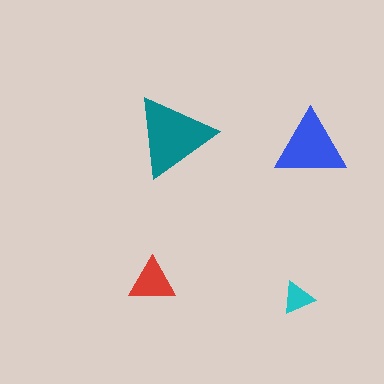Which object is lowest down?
The cyan triangle is bottommost.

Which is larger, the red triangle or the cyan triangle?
The red one.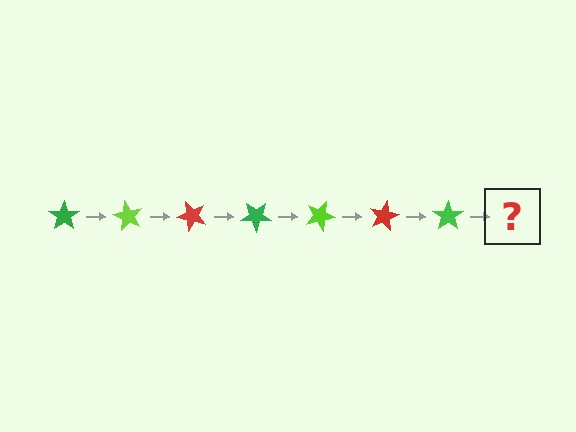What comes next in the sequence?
The next element should be a lime star, rotated 420 degrees from the start.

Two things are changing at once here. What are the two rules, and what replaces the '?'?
The two rules are that it rotates 60 degrees each step and the color cycles through green, lime, and red. The '?' should be a lime star, rotated 420 degrees from the start.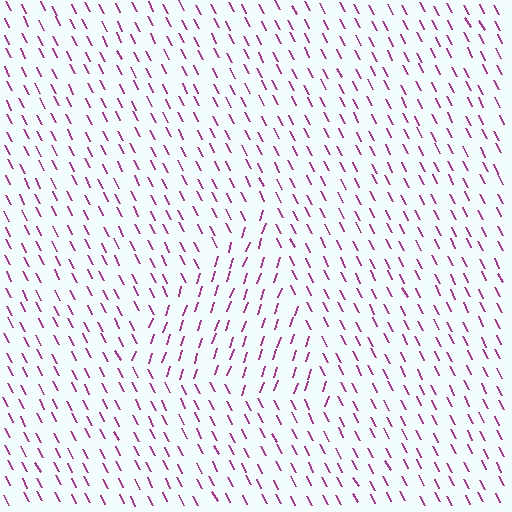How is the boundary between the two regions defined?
The boundary is defined purely by a change in line orientation (approximately 45 degrees difference). All lines are the same color and thickness.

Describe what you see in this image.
The image is filled with small magenta line segments. A triangle region in the image has lines oriented differently from the surrounding lines, creating a visible texture boundary.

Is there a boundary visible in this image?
Yes, there is a texture boundary formed by a change in line orientation.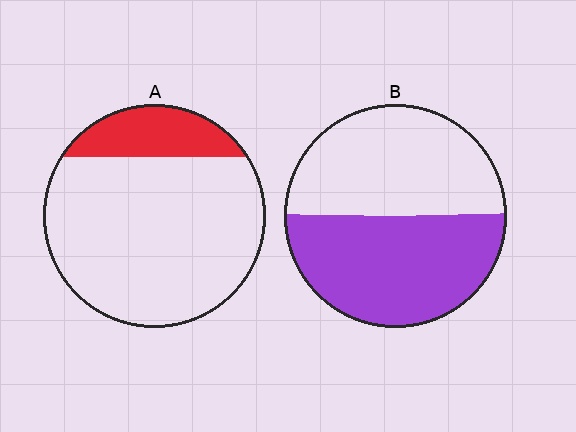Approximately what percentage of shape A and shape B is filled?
A is approximately 20% and B is approximately 50%.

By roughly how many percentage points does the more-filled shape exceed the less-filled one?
By roughly 35 percentage points (B over A).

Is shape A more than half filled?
No.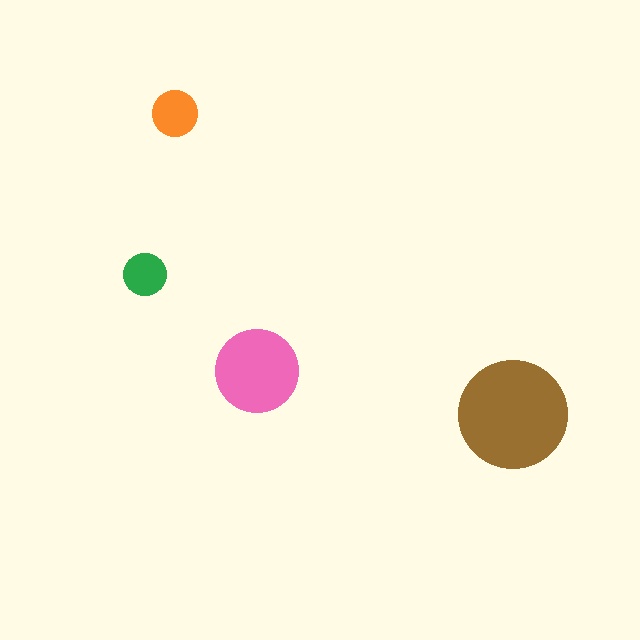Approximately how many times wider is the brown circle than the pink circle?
About 1.5 times wider.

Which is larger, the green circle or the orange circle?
The orange one.